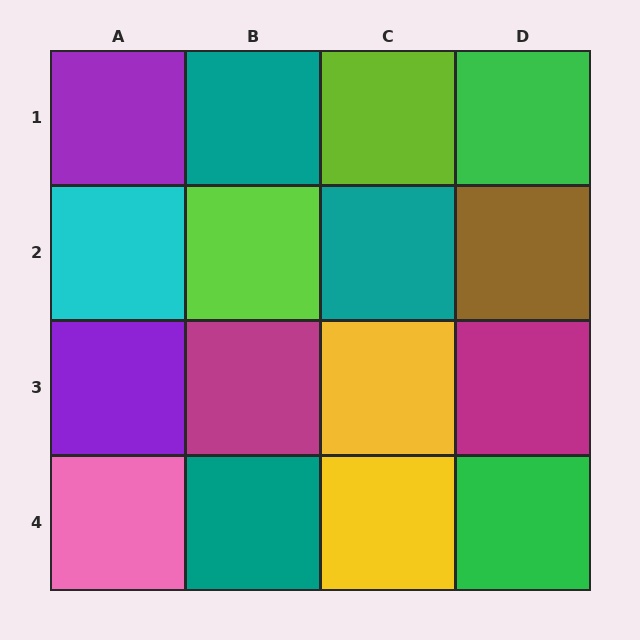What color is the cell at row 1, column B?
Teal.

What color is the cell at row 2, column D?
Brown.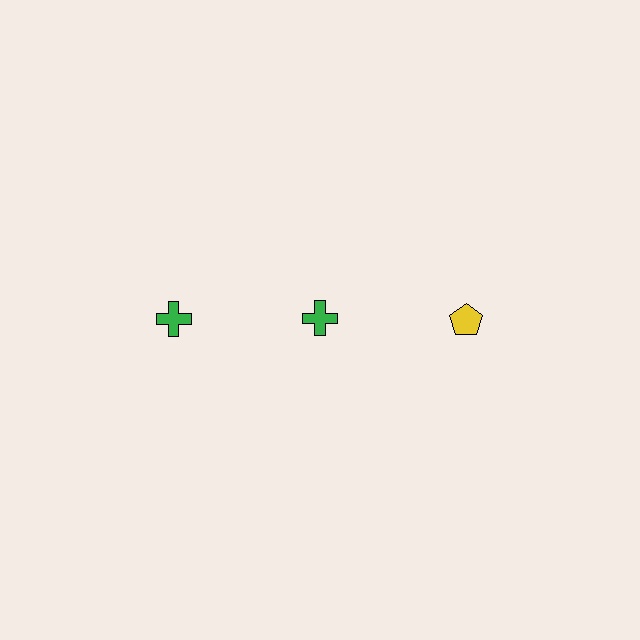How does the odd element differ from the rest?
It differs in both color (yellow instead of green) and shape (pentagon instead of cross).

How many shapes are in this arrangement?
There are 3 shapes arranged in a grid pattern.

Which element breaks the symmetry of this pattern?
The yellow pentagon in the top row, center column breaks the symmetry. All other shapes are green crosses.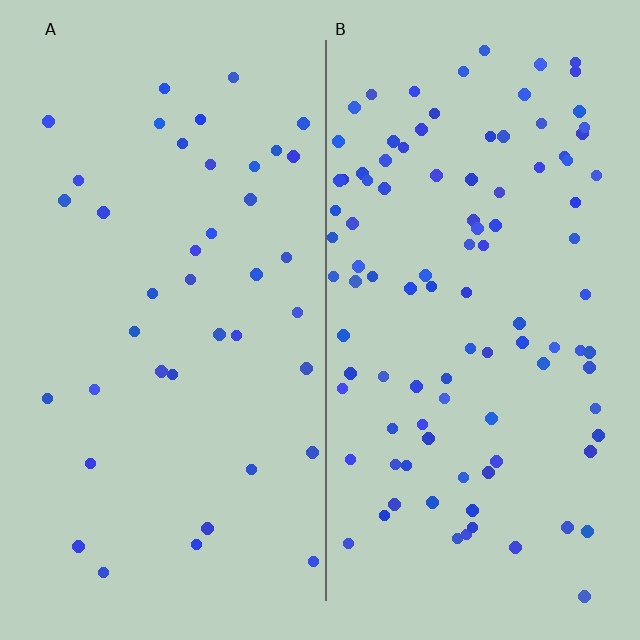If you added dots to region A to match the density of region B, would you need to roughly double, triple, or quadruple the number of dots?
Approximately triple.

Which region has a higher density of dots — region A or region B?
B (the right).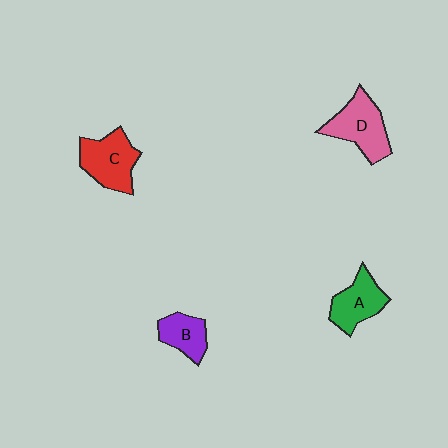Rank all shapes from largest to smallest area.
From largest to smallest: D (pink), C (red), A (green), B (purple).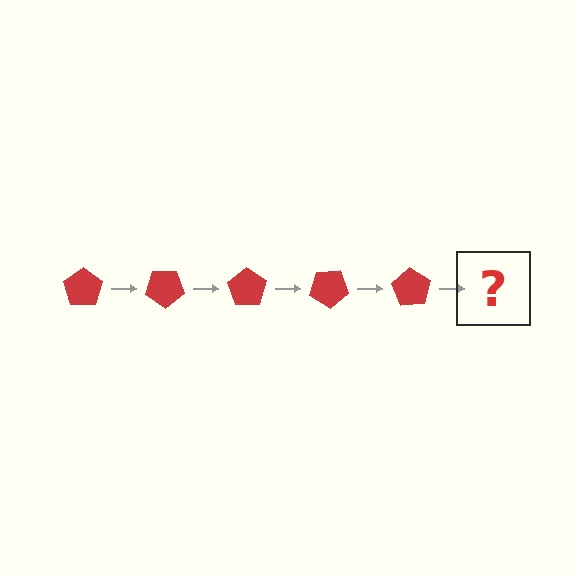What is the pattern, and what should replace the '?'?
The pattern is that the pentagon rotates 35 degrees each step. The '?' should be a red pentagon rotated 175 degrees.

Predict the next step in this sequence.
The next step is a red pentagon rotated 175 degrees.